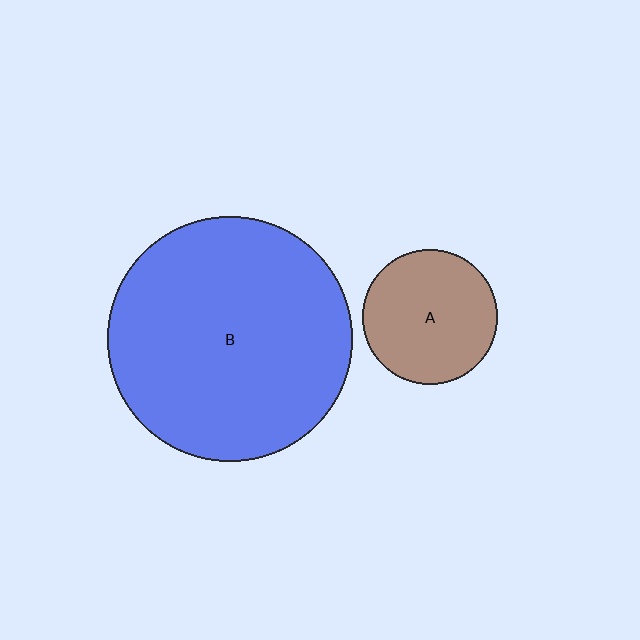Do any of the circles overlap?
No, none of the circles overlap.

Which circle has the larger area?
Circle B (blue).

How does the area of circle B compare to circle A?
Approximately 3.3 times.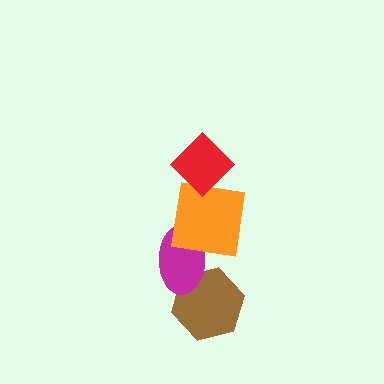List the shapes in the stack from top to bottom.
From top to bottom: the red diamond, the orange square, the magenta ellipse, the brown hexagon.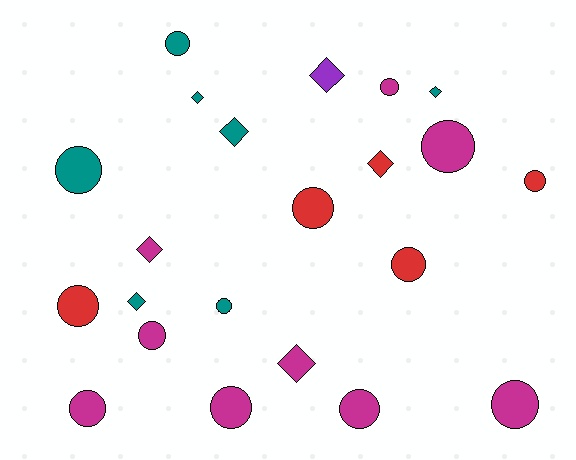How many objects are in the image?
There are 22 objects.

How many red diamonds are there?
There is 1 red diamond.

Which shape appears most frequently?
Circle, with 14 objects.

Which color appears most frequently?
Magenta, with 9 objects.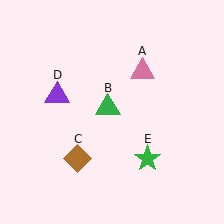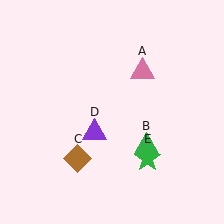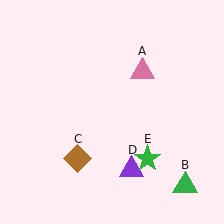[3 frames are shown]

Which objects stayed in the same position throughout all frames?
Pink triangle (object A) and brown diamond (object C) and green star (object E) remained stationary.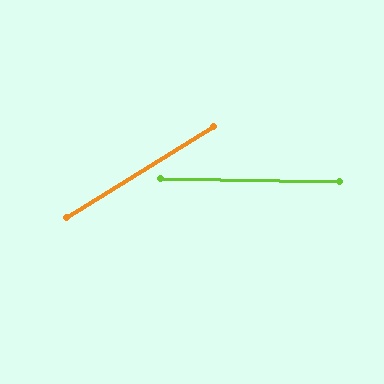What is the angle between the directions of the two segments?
Approximately 33 degrees.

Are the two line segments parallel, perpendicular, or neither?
Neither parallel nor perpendicular — they differ by about 33°.